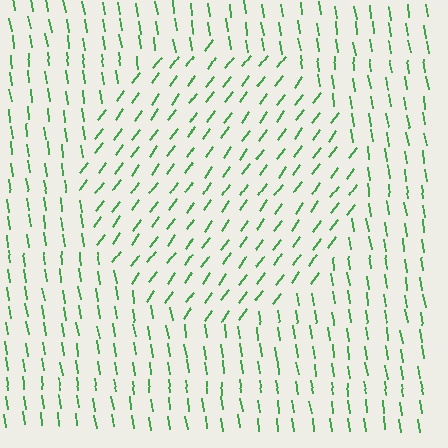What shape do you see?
I see a circle.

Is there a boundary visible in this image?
Yes, there is a texture boundary formed by a change in line orientation.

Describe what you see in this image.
The image is filled with small green line segments. A circle region in the image has lines oriented differently from the surrounding lines, creating a visible texture boundary.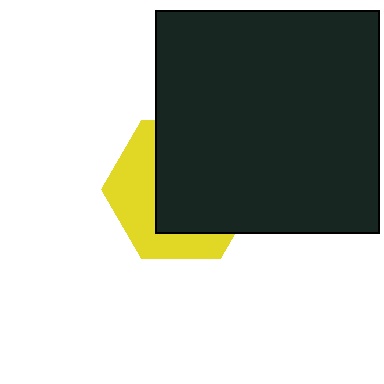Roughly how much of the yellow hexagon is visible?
A small part of it is visible (roughly 40%).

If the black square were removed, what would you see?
You would see the complete yellow hexagon.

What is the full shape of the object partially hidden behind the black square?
The partially hidden object is a yellow hexagon.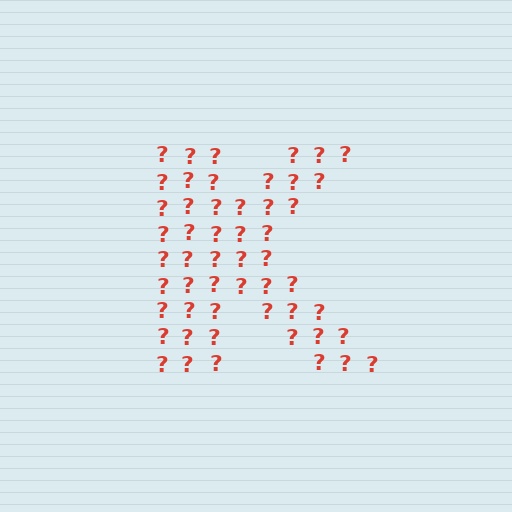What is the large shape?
The large shape is the letter K.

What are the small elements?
The small elements are question marks.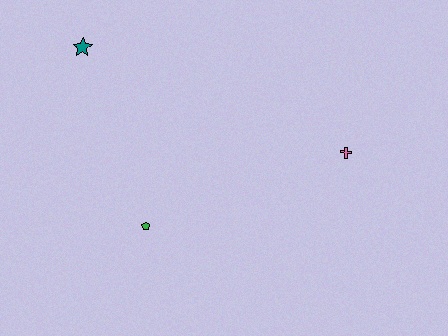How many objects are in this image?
There are 3 objects.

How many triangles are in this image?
There are no triangles.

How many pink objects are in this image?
There is 1 pink object.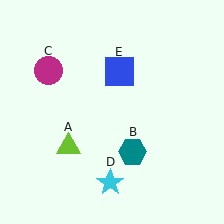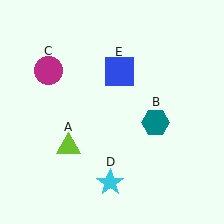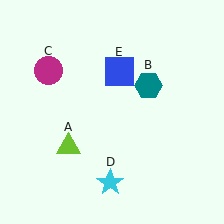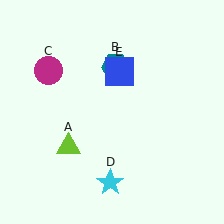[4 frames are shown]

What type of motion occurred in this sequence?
The teal hexagon (object B) rotated counterclockwise around the center of the scene.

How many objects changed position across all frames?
1 object changed position: teal hexagon (object B).